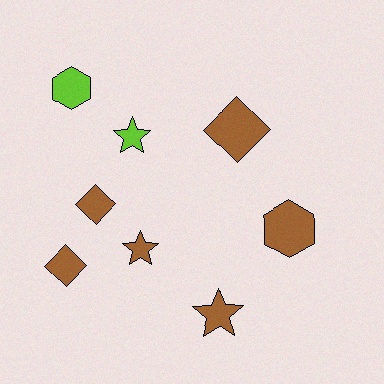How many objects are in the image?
There are 8 objects.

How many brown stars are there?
There are 2 brown stars.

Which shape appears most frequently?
Diamond, with 3 objects.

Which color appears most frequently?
Brown, with 6 objects.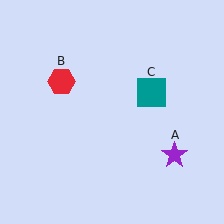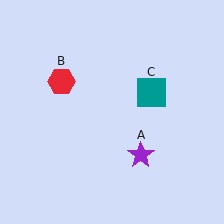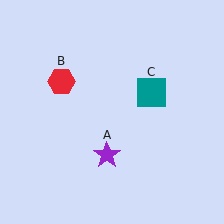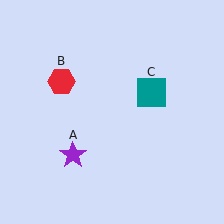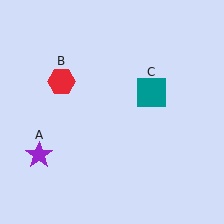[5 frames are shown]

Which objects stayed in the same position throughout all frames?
Red hexagon (object B) and teal square (object C) remained stationary.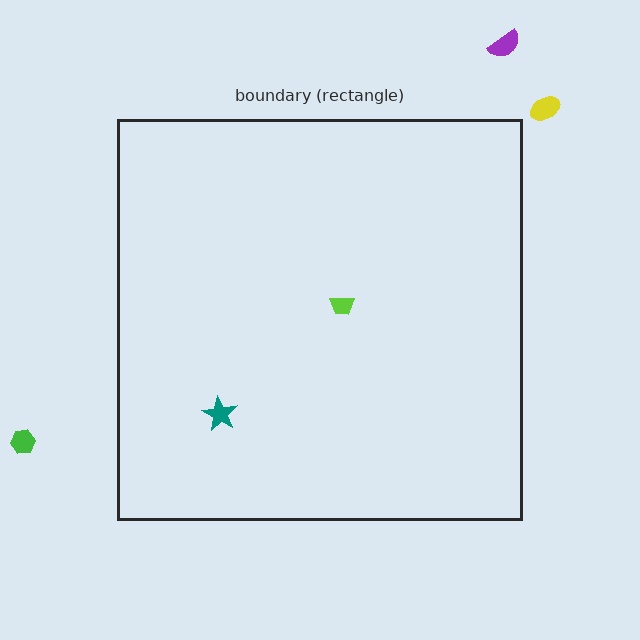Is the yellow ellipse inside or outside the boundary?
Outside.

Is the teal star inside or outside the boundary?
Inside.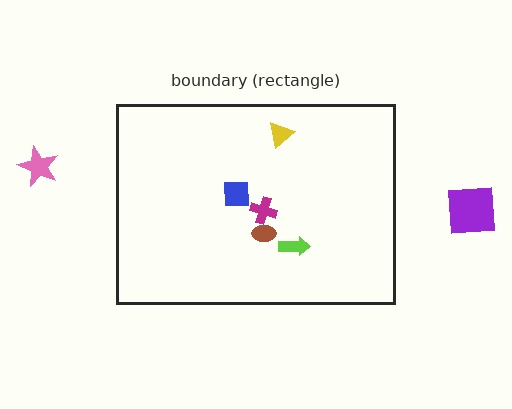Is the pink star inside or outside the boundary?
Outside.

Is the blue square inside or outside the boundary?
Inside.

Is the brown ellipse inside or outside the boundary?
Inside.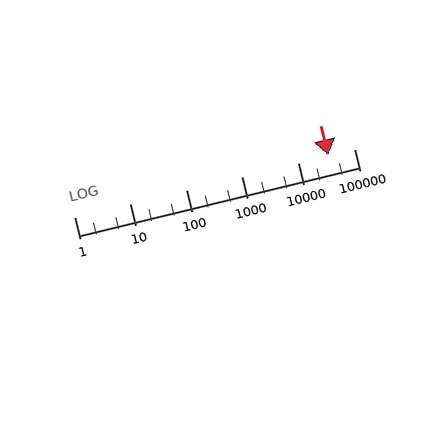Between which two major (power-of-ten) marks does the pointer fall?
The pointer is between 10000 and 100000.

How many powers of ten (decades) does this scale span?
The scale spans 5 decades, from 1 to 100000.